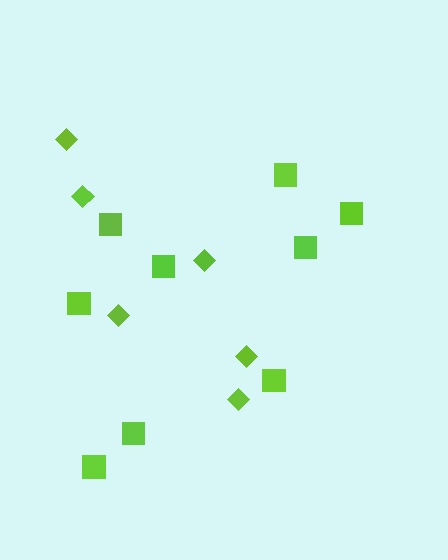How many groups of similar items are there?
There are 2 groups: one group of squares (9) and one group of diamonds (6).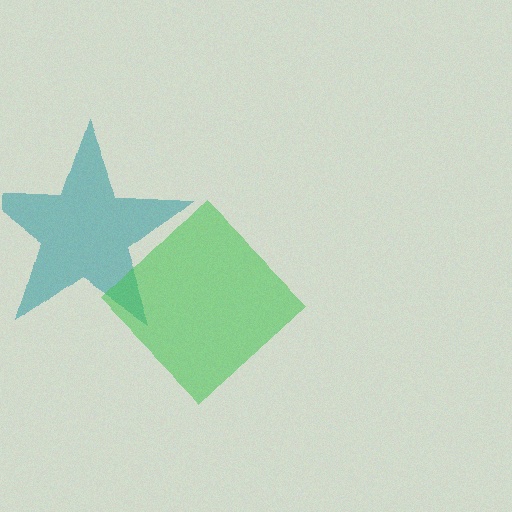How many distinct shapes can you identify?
There are 2 distinct shapes: a teal star, a green diamond.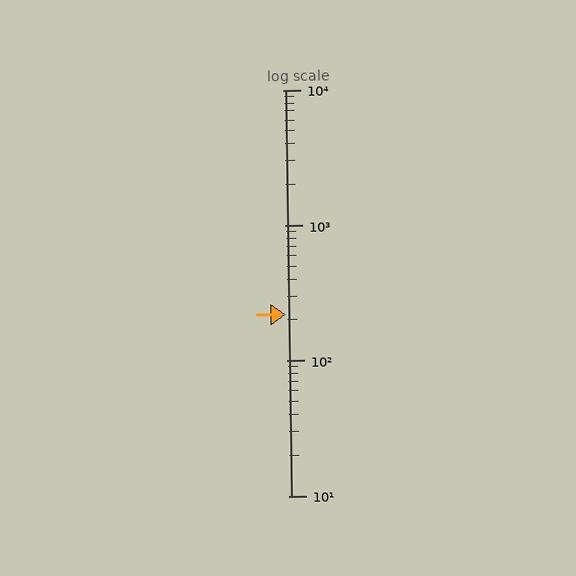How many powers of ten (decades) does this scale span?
The scale spans 3 decades, from 10 to 10000.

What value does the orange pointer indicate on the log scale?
The pointer indicates approximately 220.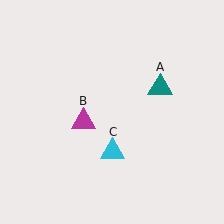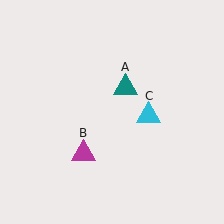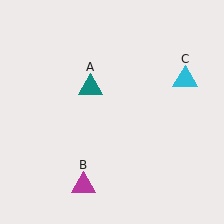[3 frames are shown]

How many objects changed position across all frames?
3 objects changed position: teal triangle (object A), magenta triangle (object B), cyan triangle (object C).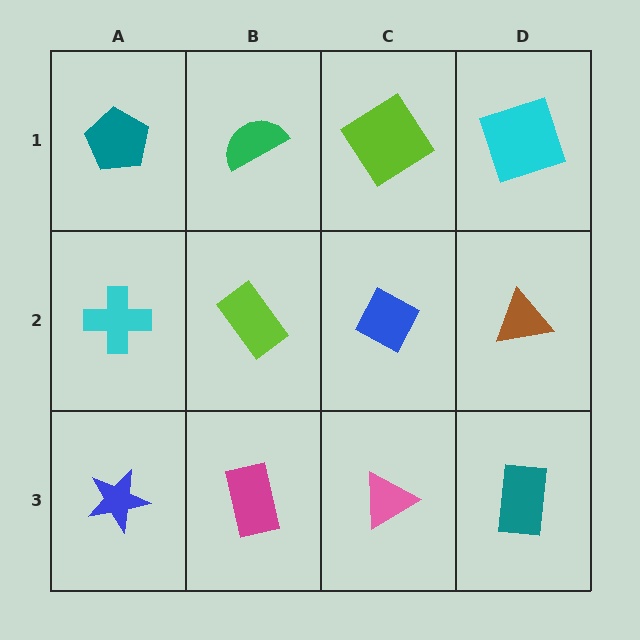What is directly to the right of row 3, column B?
A pink triangle.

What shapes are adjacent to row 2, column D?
A cyan square (row 1, column D), a teal rectangle (row 3, column D), a blue diamond (row 2, column C).